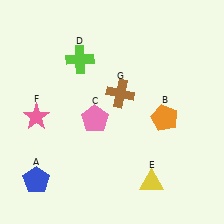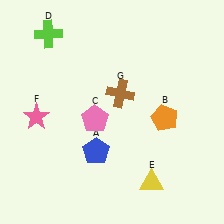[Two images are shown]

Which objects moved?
The objects that moved are: the blue pentagon (A), the lime cross (D).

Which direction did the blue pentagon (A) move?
The blue pentagon (A) moved right.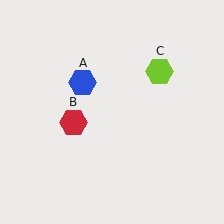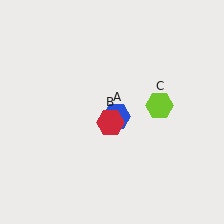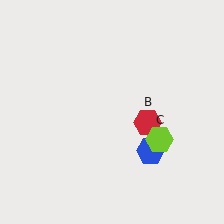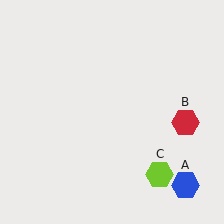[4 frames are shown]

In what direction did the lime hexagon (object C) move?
The lime hexagon (object C) moved down.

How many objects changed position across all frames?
3 objects changed position: blue hexagon (object A), red hexagon (object B), lime hexagon (object C).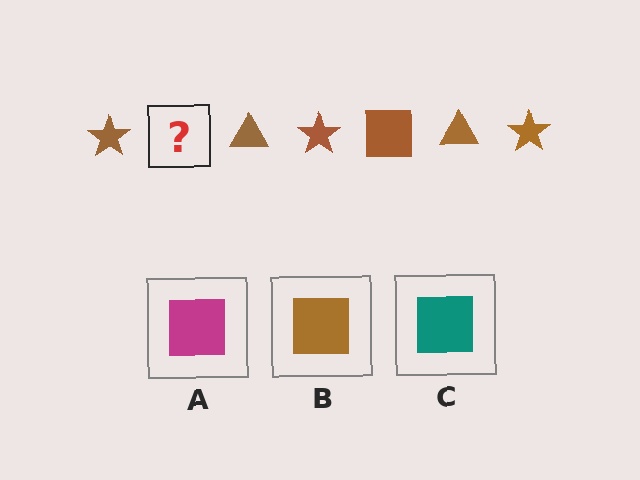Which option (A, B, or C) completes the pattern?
B.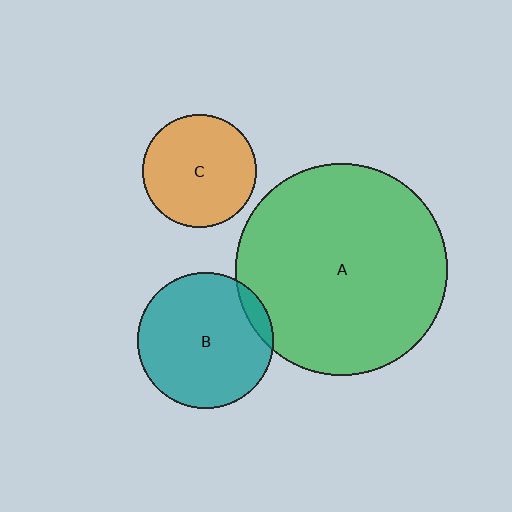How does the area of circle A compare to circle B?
Approximately 2.4 times.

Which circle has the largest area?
Circle A (green).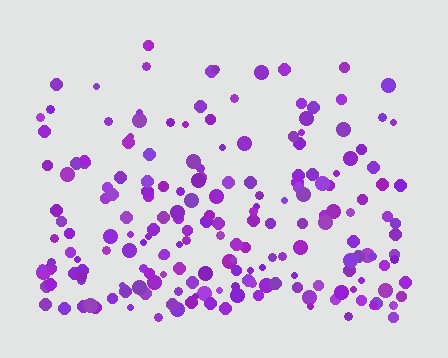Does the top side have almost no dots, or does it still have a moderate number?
Still a moderate number, just noticeably fewer than the bottom.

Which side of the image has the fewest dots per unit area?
The top.